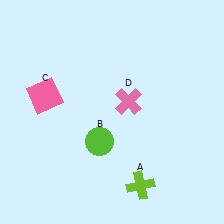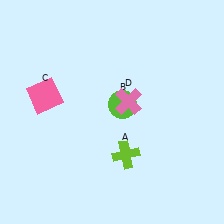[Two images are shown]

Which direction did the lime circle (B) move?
The lime circle (B) moved up.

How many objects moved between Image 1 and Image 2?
2 objects moved between the two images.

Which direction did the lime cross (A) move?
The lime cross (A) moved up.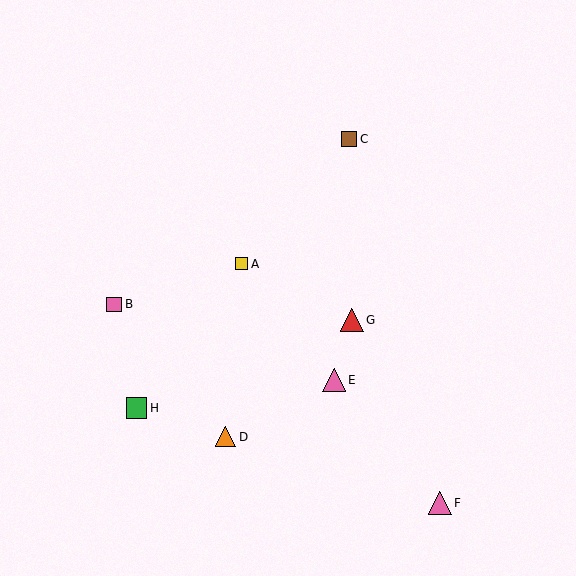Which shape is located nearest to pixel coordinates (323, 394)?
The pink triangle (labeled E) at (334, 380) is nearest to that location.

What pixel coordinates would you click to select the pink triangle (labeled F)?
Click at (440, 503) to select the pink triangle F.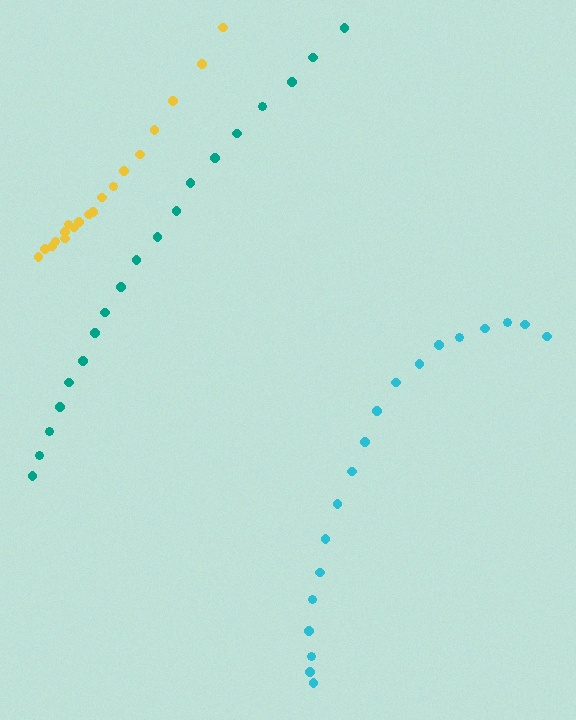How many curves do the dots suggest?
There are 3 distinct paths.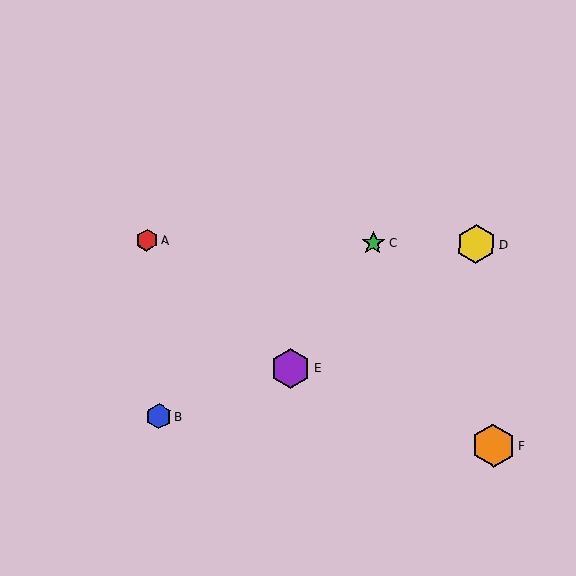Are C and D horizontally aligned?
Yes, both are at y≈243.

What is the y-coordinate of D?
Object D is at y≈244.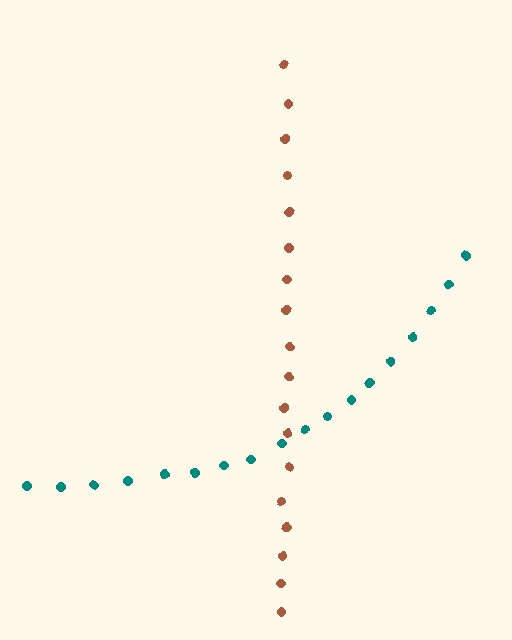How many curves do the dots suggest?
There are 2 distinct paths.